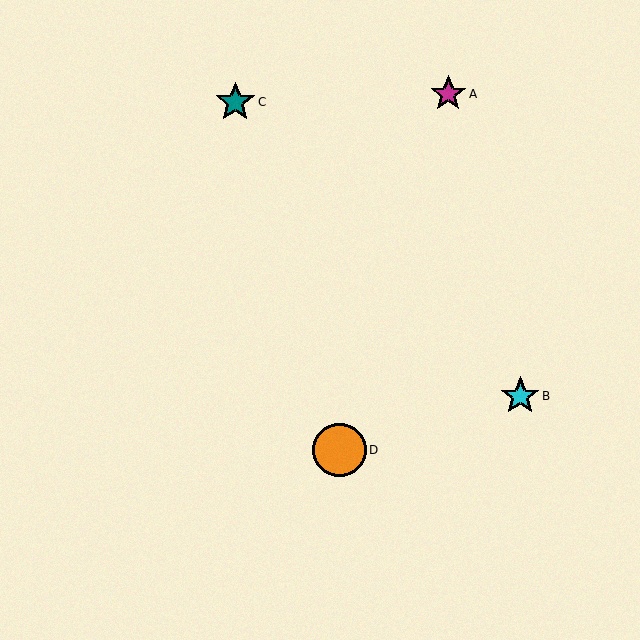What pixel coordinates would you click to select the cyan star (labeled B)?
Click at (520, 396) to select the cyan star B.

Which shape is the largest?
The orange circle (labeled D) is the largest.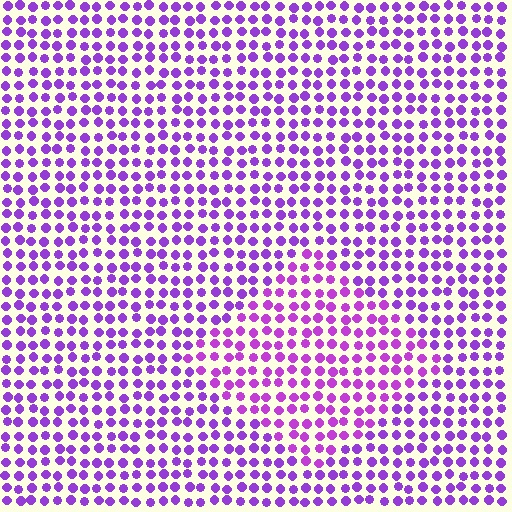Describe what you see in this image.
The image is filled with small purple elements in a uniform arrangement. A diamond-shaped region is visible where the elements are tinted to a slightly different hue, forming a subtle color boundary.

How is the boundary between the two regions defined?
The boundary is defined purely by a slight shift in hue (about 17 degrees). Spacing, size, and orientation are identical on both sides.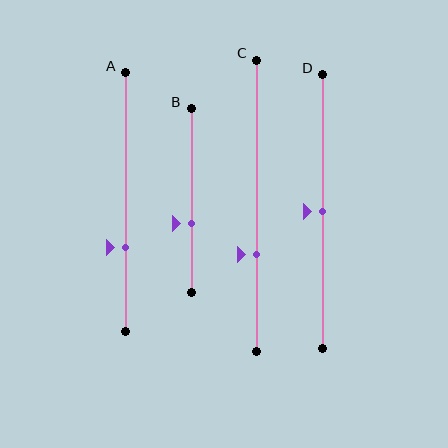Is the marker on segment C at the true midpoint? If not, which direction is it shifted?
No, the marker on segment C is shifted downward by about 17% of the segment length.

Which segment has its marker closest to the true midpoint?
Segment D has its marker closest to the true midpoint.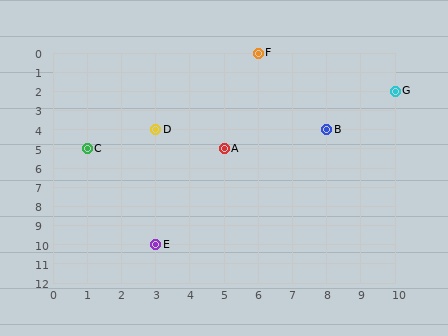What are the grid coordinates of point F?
Point F is at grid coordinates (6, 0).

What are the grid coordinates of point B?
Point B is at grid coordinates (8, 4).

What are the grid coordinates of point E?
Point E is at grid coordinates (3, 10).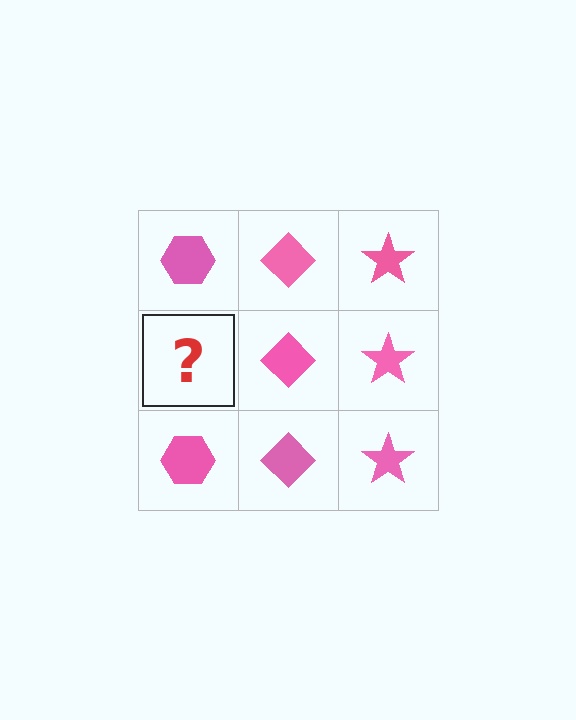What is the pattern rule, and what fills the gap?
The rule is that each column has a consistent shape. The gap should be filled with a pink hexagon.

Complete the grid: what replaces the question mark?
The question mark should be replaced with a pink hexagon.